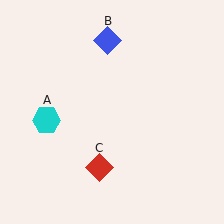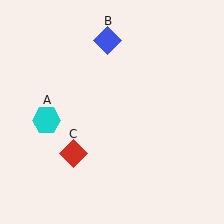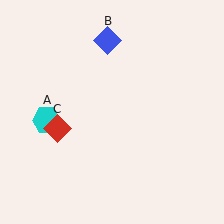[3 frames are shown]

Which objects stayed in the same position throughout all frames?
Cyan hexagon (object A) and blue diamond (object B) remained stationary.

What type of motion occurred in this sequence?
The red diamond (object C) rotated clockwise around the center of the scene.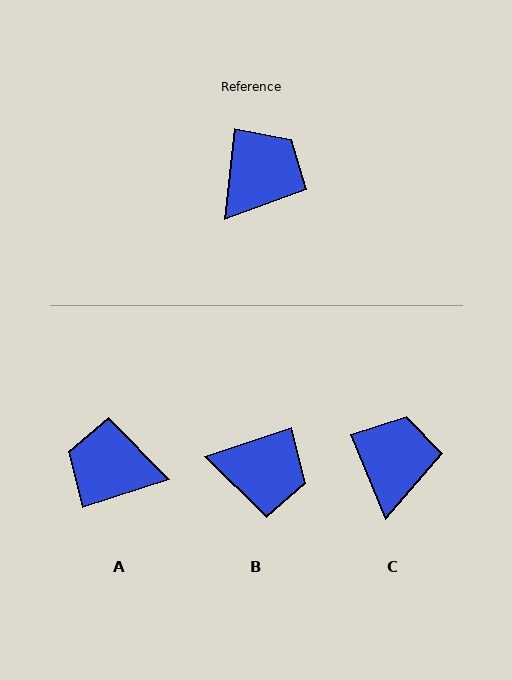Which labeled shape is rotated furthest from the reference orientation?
A, about 114 degrees away.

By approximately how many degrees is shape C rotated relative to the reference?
Approximately 29 degrees counter-clockwise.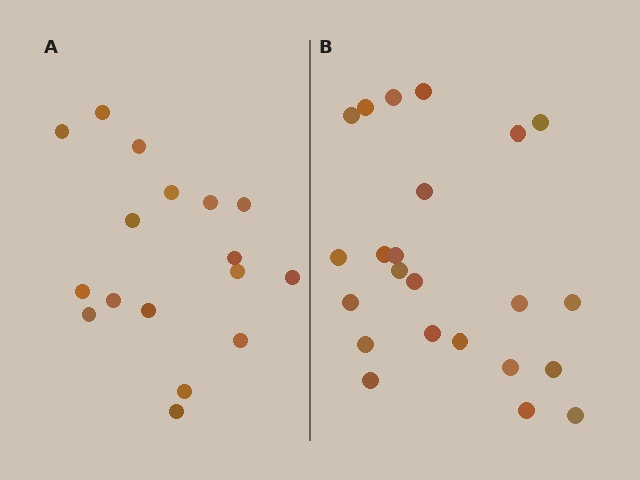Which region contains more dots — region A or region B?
Region B (the right region) has more dots.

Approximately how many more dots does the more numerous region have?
Region B has about 6 more dots than region A.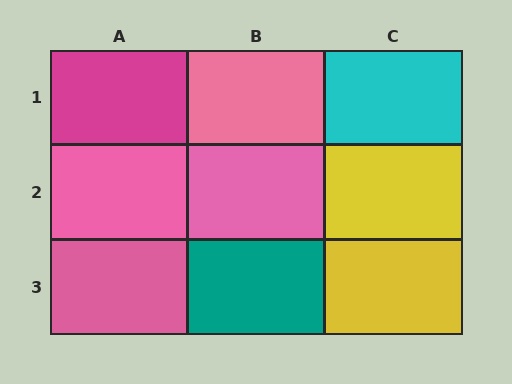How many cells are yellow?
2 cells are yellow.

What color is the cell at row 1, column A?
Magenta.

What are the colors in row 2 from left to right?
Pink, pink, yellow.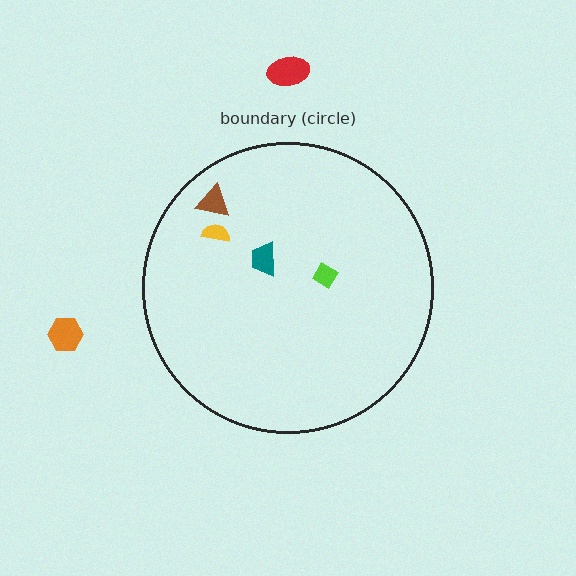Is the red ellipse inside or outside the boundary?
Outside.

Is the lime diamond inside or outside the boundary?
Inside.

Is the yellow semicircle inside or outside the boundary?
Inside.